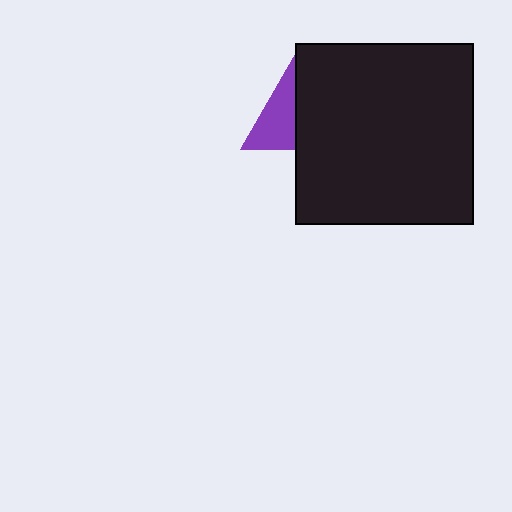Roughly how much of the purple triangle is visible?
About half of it is visible (roughly 46%).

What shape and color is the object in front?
The object in front is a black rectangle.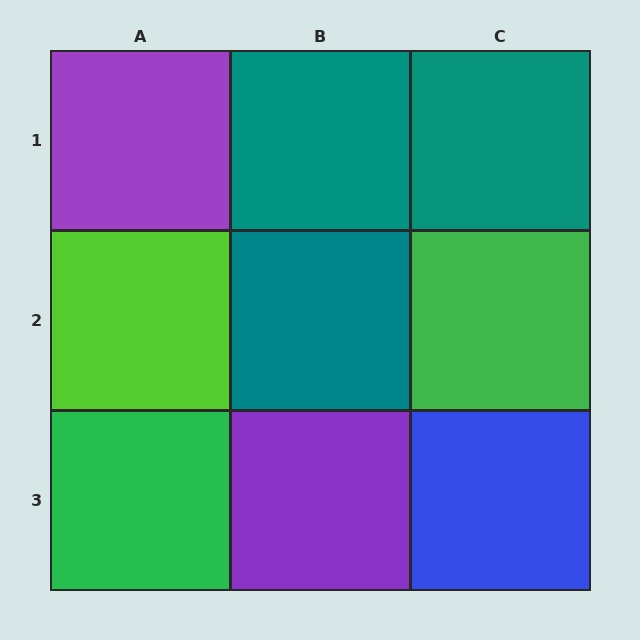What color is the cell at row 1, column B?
Teal.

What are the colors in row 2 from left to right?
Lime, teal, green.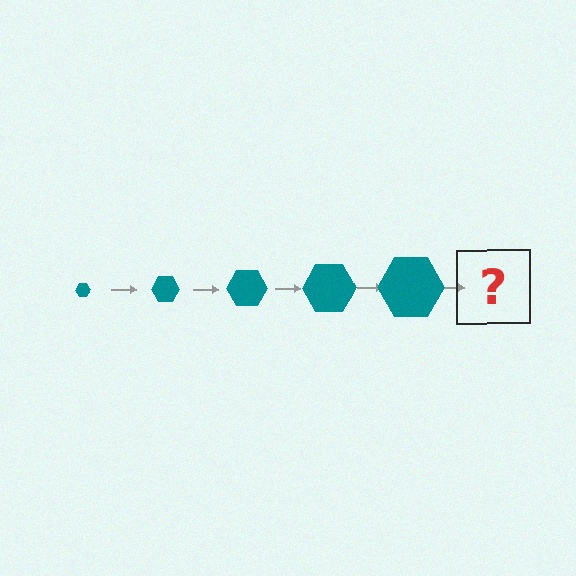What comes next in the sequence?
The next element should be a teal hexagon, larger than the previous one.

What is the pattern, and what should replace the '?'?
The pattern is that the hexagon gets progressively larger each step. The '?' should be a teal hexagon, larger than the previous one.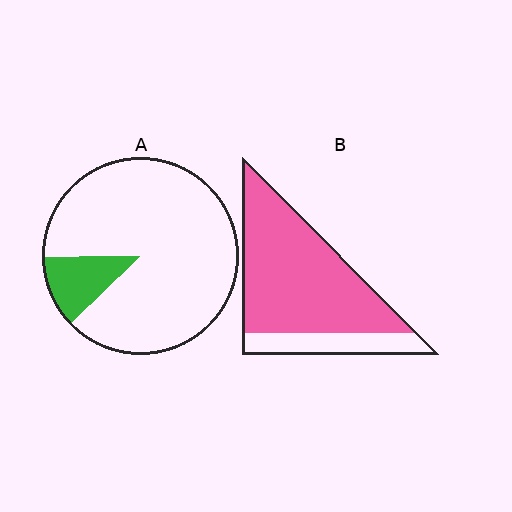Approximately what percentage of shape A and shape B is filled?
A is approximately 10% and B is approximately 80%.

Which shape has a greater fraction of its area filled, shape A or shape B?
Shape B.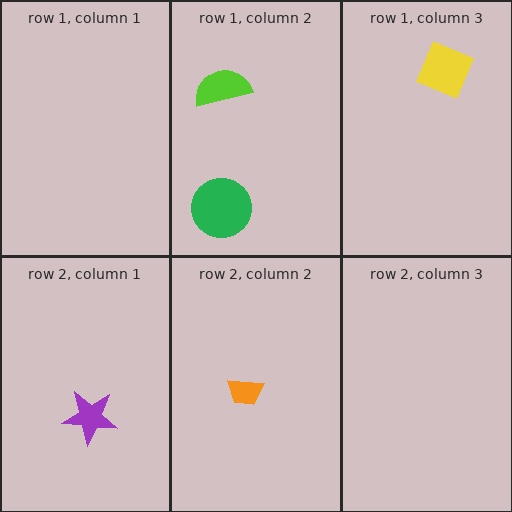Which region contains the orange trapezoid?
The row 2, column 2 region.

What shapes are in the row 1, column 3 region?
The yellow square.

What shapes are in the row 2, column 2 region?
The orange trapezoid.